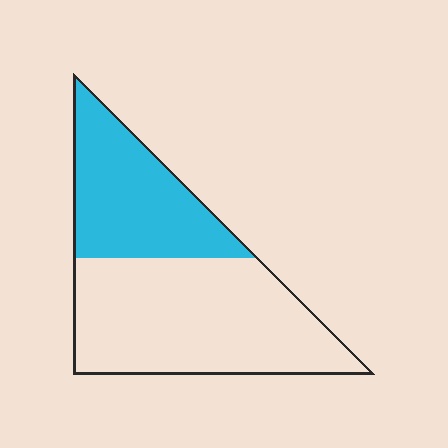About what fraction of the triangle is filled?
About three eighths (3/8).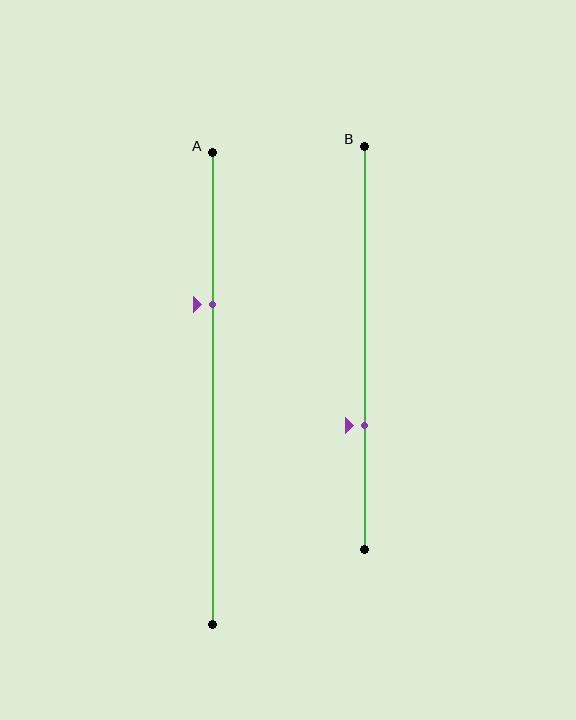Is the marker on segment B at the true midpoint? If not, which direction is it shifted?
No, the marker on segment B is shifted downward by about 19% of the segment length.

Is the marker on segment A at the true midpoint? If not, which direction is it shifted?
No, the marker on segment A is shifted upward by about 18% of the segment length.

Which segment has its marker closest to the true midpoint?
Segment A has its marker closest to the true midpoint.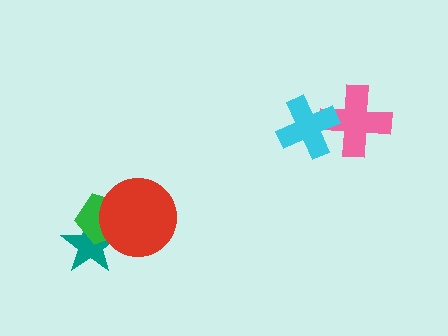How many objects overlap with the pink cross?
1 object overlaps with the pink cross.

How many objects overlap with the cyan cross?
1 object overlaps with the cyan cross.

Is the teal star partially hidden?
Yes, it is partially covered by another shape.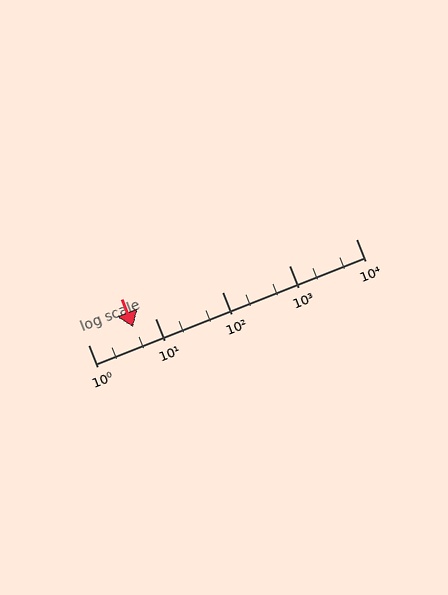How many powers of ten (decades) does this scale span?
The scale spans 4 decades, from 1 to 10000.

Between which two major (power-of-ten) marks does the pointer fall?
The pointer is between 1 and 10.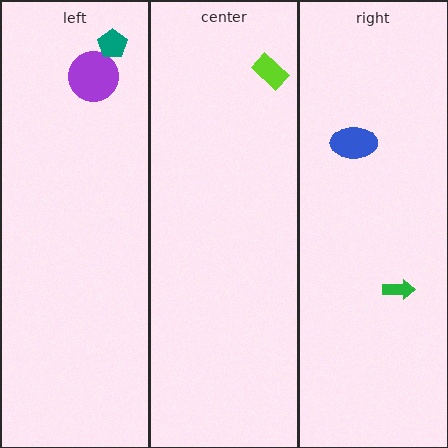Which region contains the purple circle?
The left region.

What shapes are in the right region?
The blue ellipse, the green arrow.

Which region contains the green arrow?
The right region.